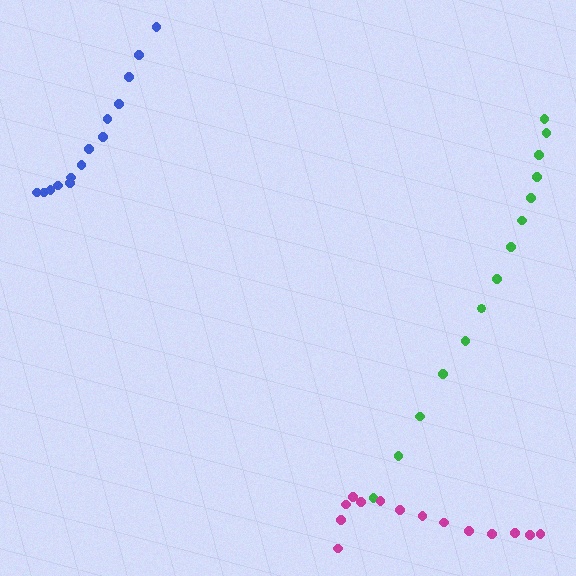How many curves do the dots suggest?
There are 3 distinct paths.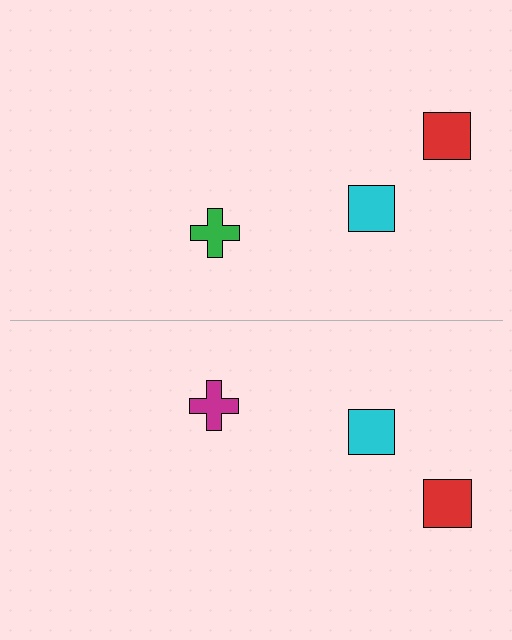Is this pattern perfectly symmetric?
No, the pattern is not perfectly symmetric. The magenta cross on the bottom side breaks the symmetry — its mirror counterpart is green.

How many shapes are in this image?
There are 6 shapes in this image.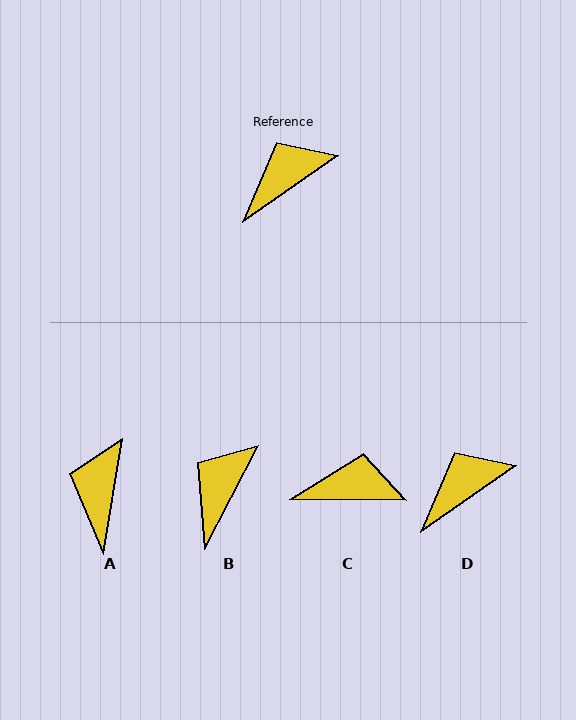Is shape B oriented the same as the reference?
No, it is off by about 28 degrees.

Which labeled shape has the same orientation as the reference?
D.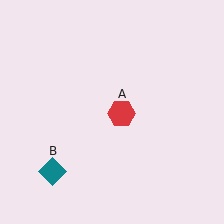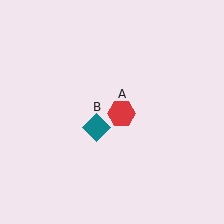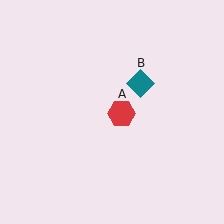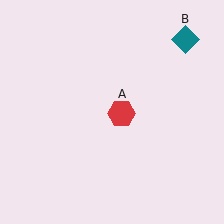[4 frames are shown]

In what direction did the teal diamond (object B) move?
The teal diamond (object B) moved up and to the right.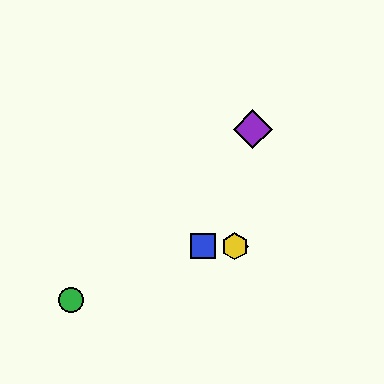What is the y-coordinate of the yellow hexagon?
The yellow hexagon is at y≈246.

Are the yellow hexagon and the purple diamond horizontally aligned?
No, the yellow hexagon is at y≈246 and the purple diamond is at y≈129.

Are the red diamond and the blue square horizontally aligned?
Yes, both are at y≈246.